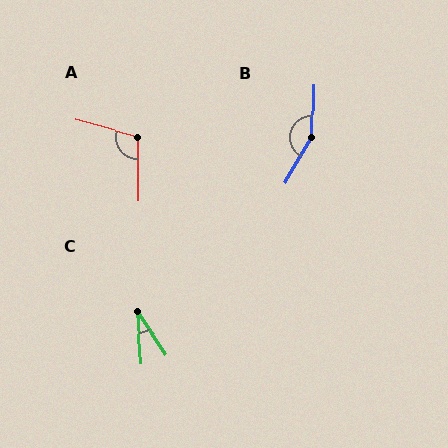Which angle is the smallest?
C, at approximately 29 degrees.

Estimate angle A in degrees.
Approximately 106 degrees.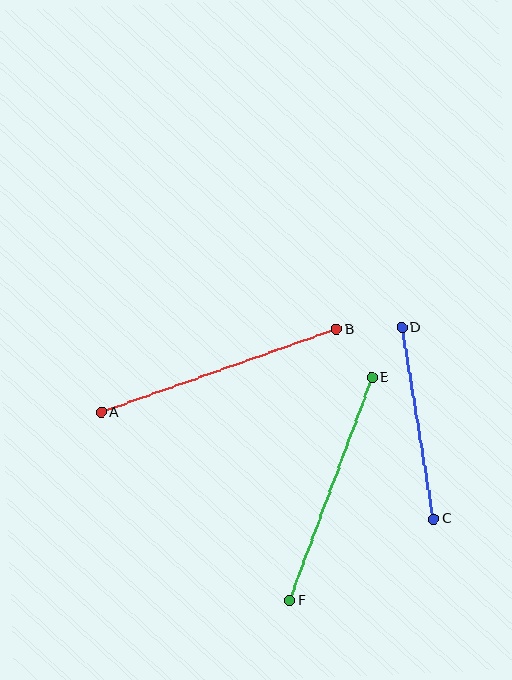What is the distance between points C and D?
The distance is approximately 194 pixels.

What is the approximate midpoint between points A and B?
The midpoint is at approximately (219, 371) pixels.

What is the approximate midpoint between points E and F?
The midpoint is at approximately (331, 489) pixels.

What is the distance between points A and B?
The distance is approximately 249 pixels.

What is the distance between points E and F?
The distance is approximately 238 pixels.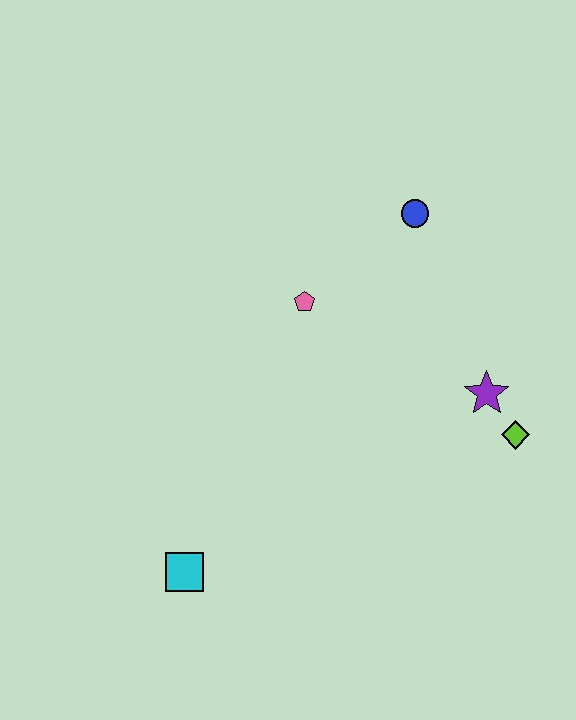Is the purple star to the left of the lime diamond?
Yes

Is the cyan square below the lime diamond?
Yes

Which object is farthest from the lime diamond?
The cyan square is farthest from the lime diamond.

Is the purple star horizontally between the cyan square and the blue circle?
No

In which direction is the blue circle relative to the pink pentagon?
The blue circle is to the right of the pink pentagon.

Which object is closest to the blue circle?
The pink pentagon is closest to the blue circle.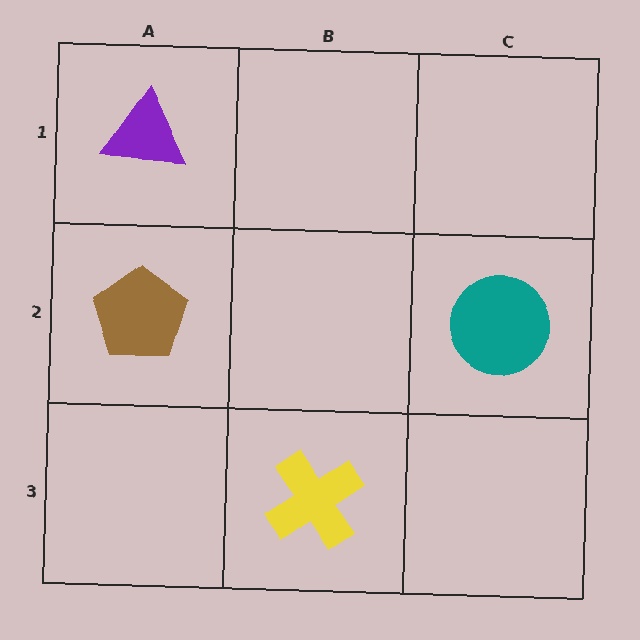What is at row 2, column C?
A teal circle.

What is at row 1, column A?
A purple triangle.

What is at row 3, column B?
A yellow cross.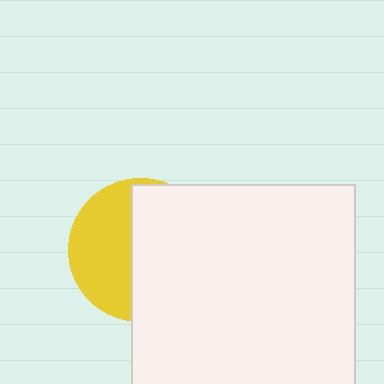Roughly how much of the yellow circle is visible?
A small part of it is visible (roughly 43%).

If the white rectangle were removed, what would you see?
You would see the complete yellow circle.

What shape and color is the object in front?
The object in front is a white rectangle.